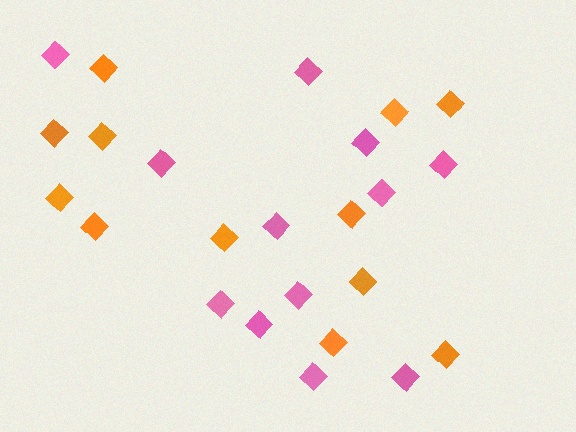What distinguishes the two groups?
There are 2 groups: one group of orange diamonds (12) and one group of pink diamonds (12).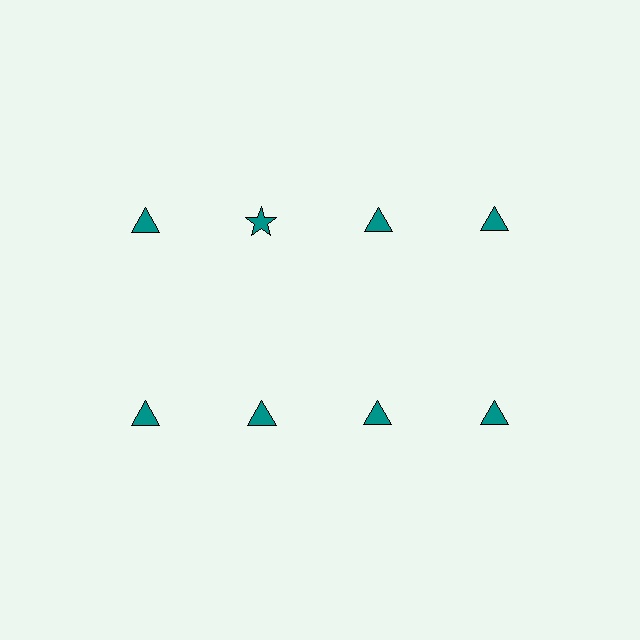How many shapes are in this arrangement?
There are 8 shapes arranged in a grid pattern.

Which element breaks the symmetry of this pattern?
The teal star in the top row, second from left column breaks the symmetry. All other shapes are teal triangles.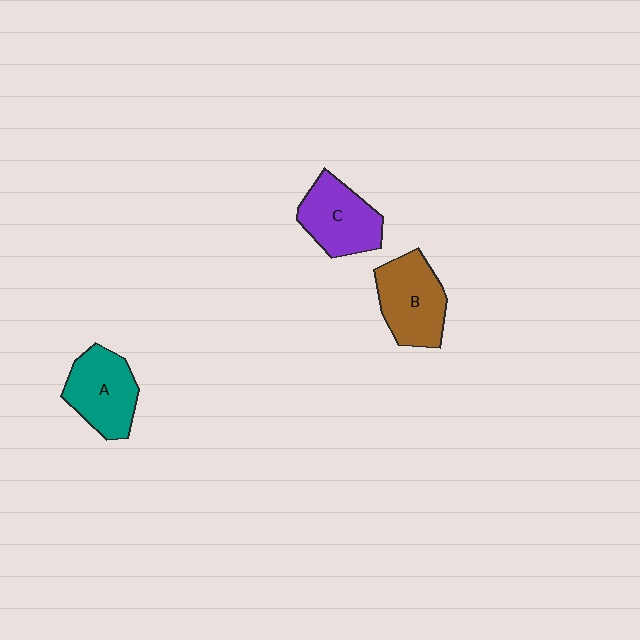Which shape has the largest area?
Shape B (brown).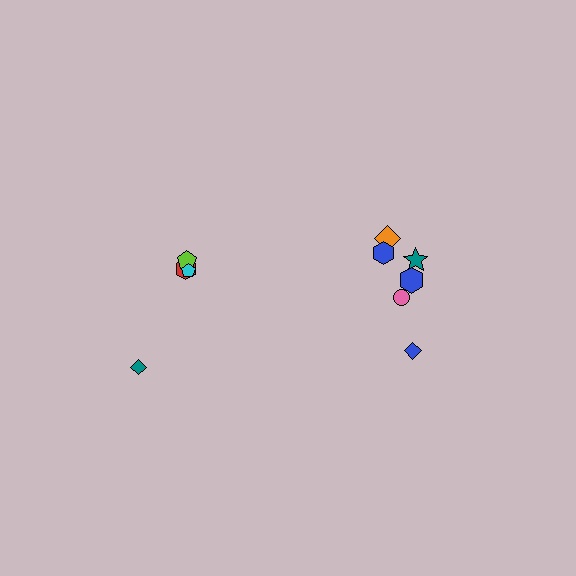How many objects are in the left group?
There are 4 objects.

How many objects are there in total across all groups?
There are 10 objects.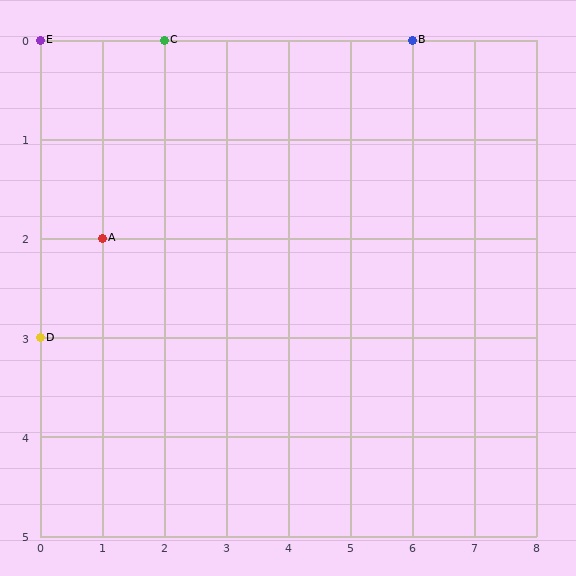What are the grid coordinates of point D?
Point D is at grid coordinates (0, 3).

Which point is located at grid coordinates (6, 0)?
Point B is at (6, 0).